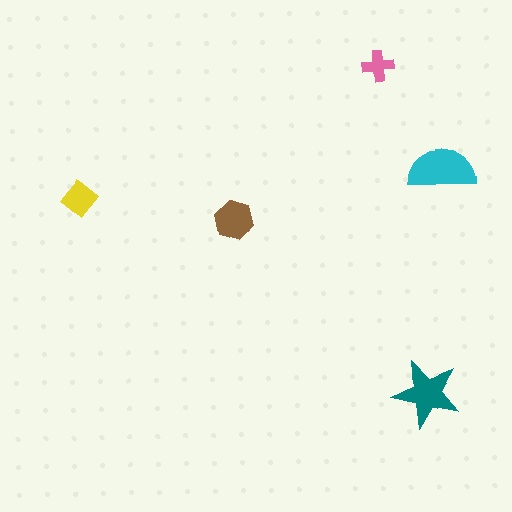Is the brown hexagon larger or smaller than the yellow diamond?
Larger.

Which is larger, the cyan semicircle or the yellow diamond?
The cyan semicircle.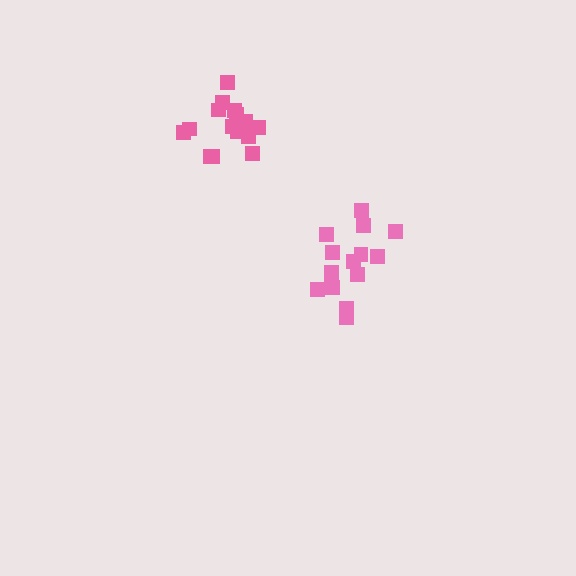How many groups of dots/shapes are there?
There are 2 groups.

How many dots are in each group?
Group 1: 15 dots, Group 2: 15 dots (30 total).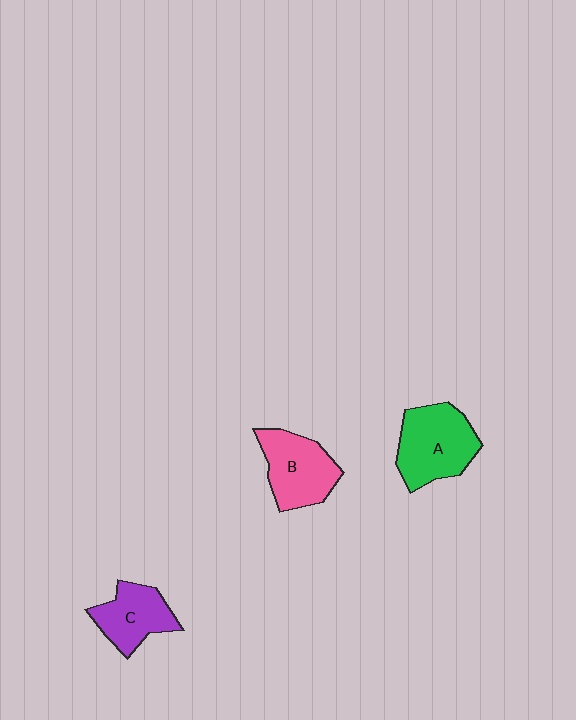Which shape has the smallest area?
Shape C (purple).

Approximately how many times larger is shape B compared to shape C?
Approximately 1.2 times.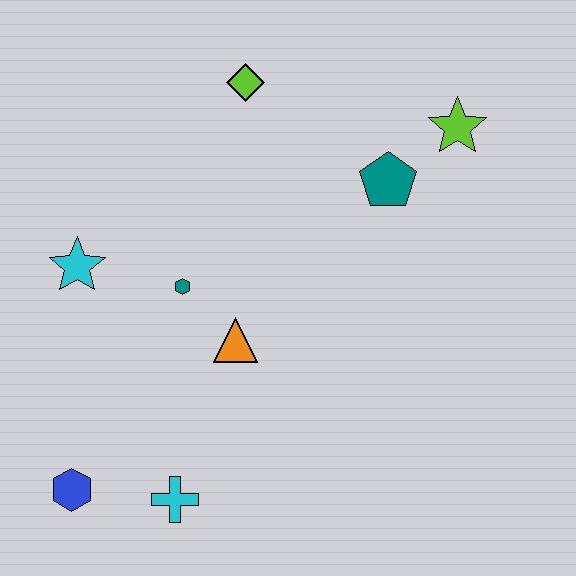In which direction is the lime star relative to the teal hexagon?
The lime star is to the right of the teal hexagon.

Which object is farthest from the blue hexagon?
The lime star is farthest from the blue hexagon.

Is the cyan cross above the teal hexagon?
No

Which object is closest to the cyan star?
The teal hexagon is closest to the cyan star.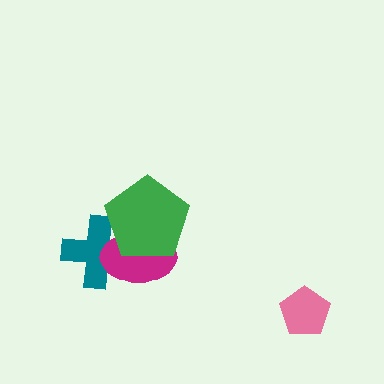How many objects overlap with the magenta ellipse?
2 objects overlap with the magenta ellipse.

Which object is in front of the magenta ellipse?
The green pentagon is in front of the magenta ellipse.